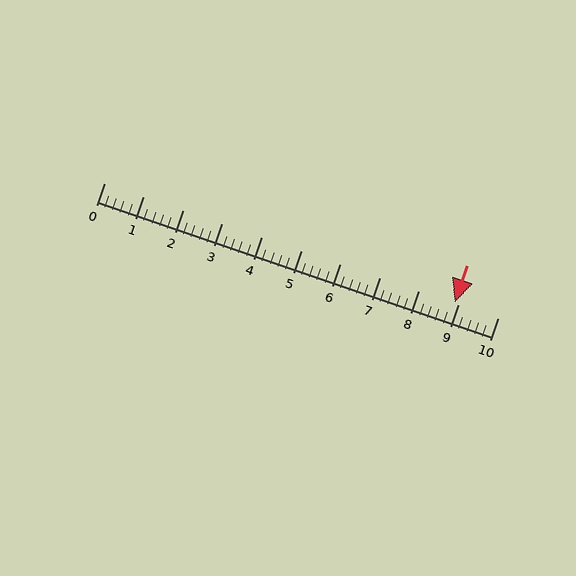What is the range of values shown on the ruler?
The ruler shows values from 0 to 10.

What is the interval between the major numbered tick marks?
The major tick marks are spaced 1 units apart.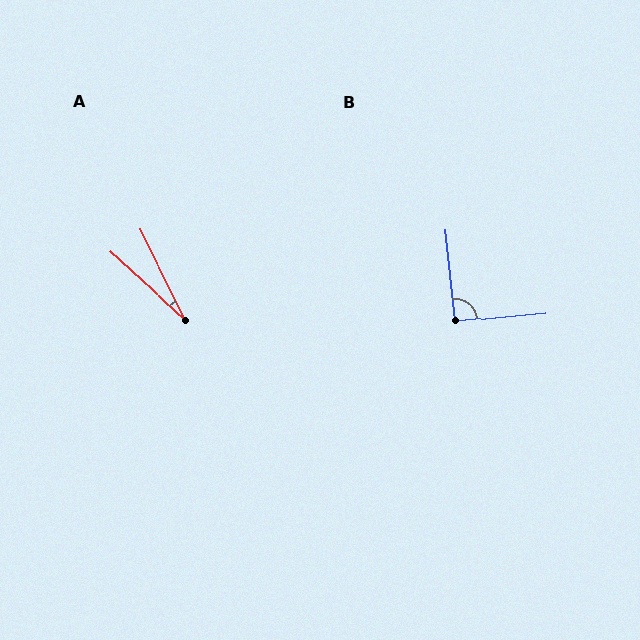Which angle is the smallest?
A, at approximately 21 degrees.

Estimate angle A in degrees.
Approximately 21 degrees.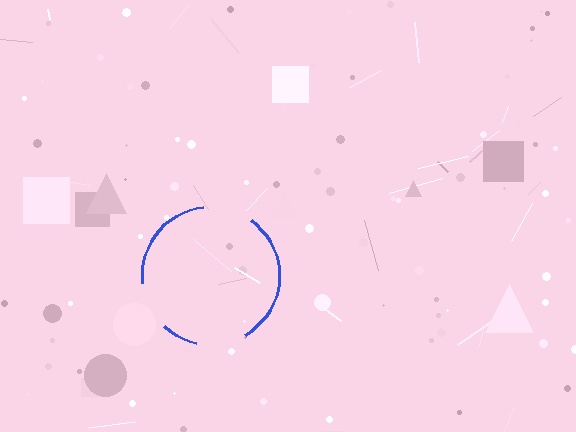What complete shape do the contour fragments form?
The contour fragments form a circle.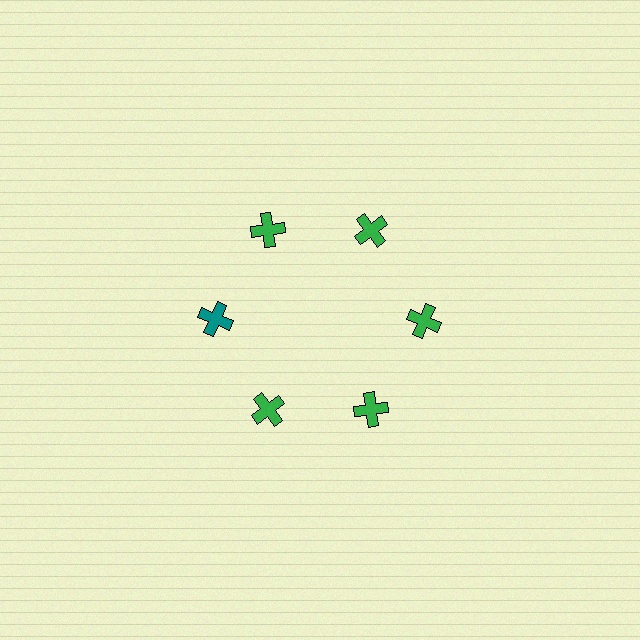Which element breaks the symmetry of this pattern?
The teal cross at roughly the 9 o'clock position breaks the symmetry. All other shapes are green crosses.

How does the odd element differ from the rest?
It has a different color: teal instead of green.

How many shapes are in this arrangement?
There are 6 shapes arranged in a ring pattern.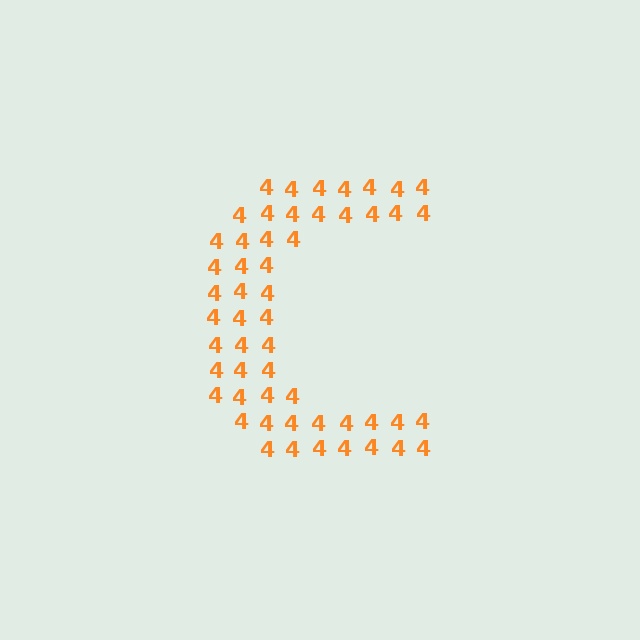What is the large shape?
The large shape is the letter C.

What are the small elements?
The small elements are digit 4's.